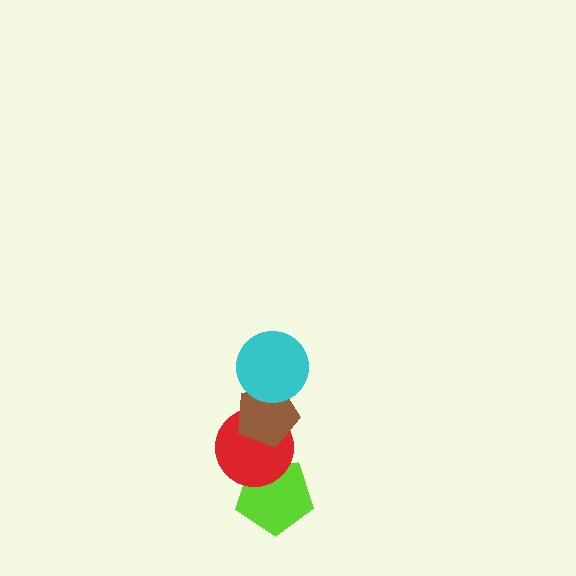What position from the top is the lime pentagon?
The lime pentagon is 4th from the top.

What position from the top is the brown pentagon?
The brown pentagon is 2nd from the top.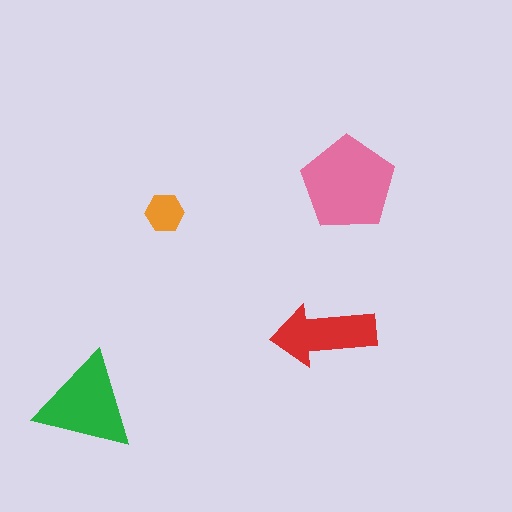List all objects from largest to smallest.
The pink pentagon, the green triangle, the red arrow, the orange hexagon.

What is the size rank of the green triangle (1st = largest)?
2nd.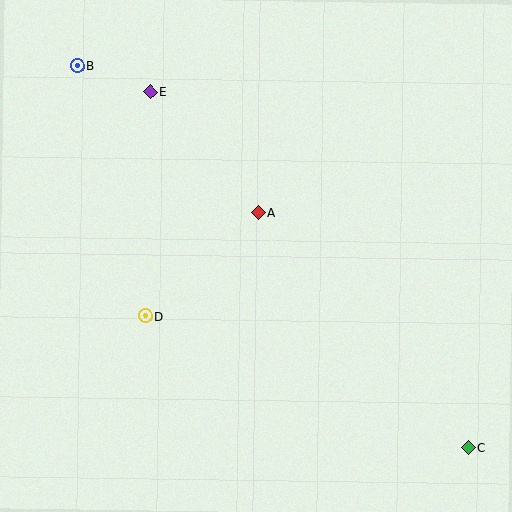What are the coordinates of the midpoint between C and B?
The midpoint between C and B is at (273, 257).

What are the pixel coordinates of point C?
Point C is at (469, 448).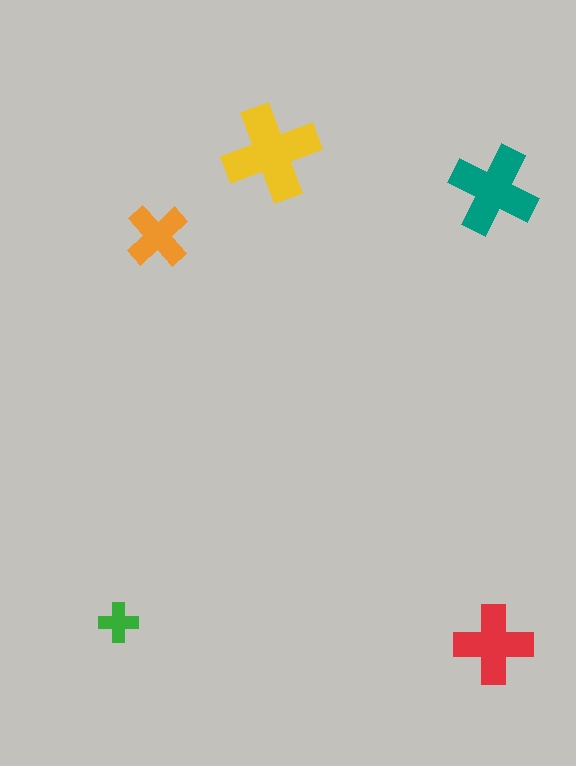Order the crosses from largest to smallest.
the yellow one, the teal one, the red one, the orange one, the green one.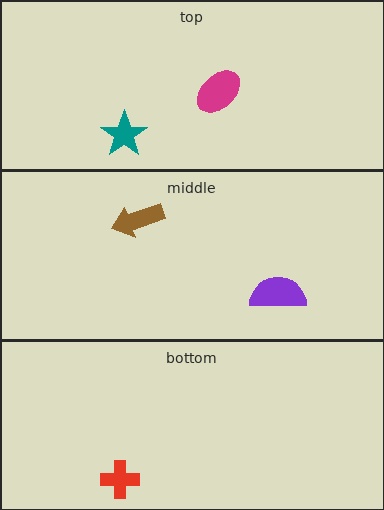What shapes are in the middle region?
The purple semicircle, the brown arrow.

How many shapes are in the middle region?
2.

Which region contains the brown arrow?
The middle region.